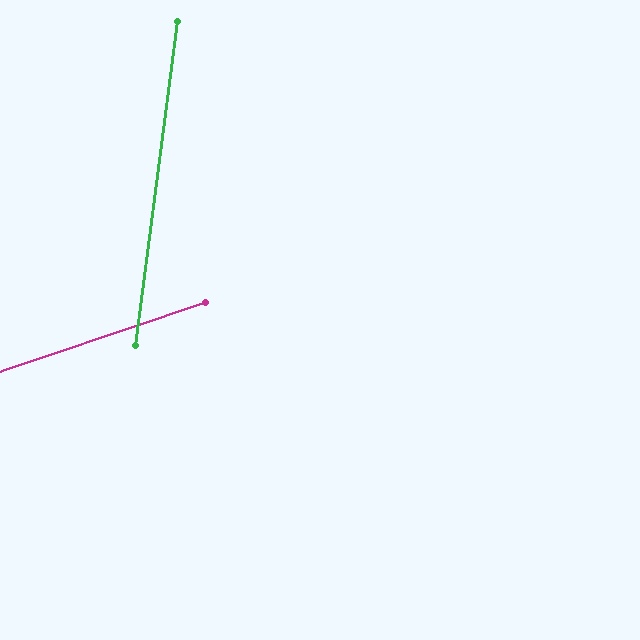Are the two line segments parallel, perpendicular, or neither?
Neither parallel nor perpendicular — they differ by about 64°.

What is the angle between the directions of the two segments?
Approximately 64 degrees.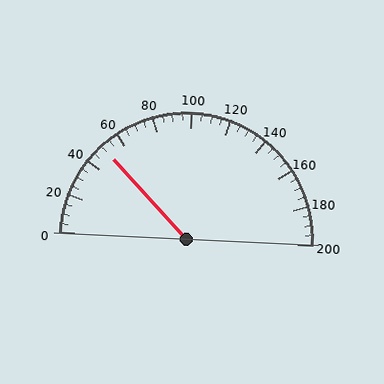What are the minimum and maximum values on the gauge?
The gauge ranges from 0 to 200.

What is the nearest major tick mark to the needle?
The nearest major tick mark is 40.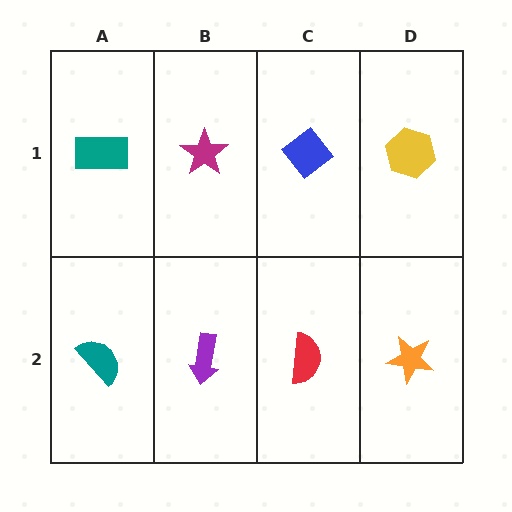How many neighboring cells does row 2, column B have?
3.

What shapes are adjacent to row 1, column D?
An orange star (row 2, column D), a blue diamond (row 1, column C).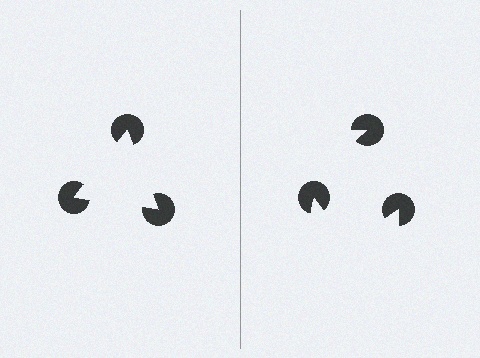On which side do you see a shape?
An illusory triangle appears on the left side. On the right side the wedge cuts are rotated, so no coherent shape forms.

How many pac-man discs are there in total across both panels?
6 — 3 on each side.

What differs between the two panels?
The pac-man discs are positioned identically on both sides; only the wedge orientations differ. On the left they align to a triangle; on the right they are misaligned.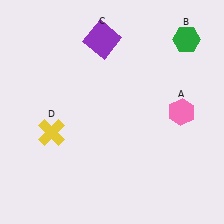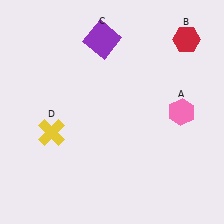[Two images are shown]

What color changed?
The hexagon (B) changed from green in Image 1 to red in Image 2.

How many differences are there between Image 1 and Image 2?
There is 1 difference between the two images.